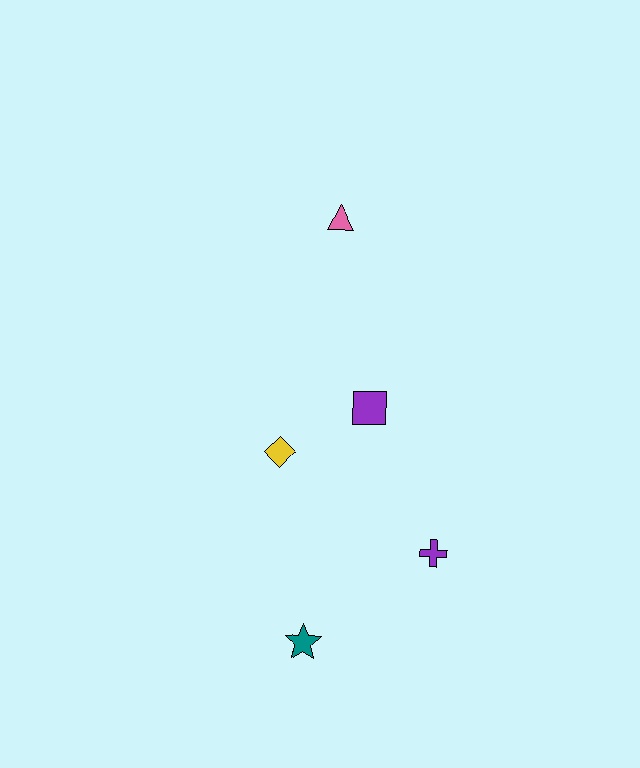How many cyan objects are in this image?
There are no cyan objects.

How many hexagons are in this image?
There are no hexagons.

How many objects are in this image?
There are 5 objects.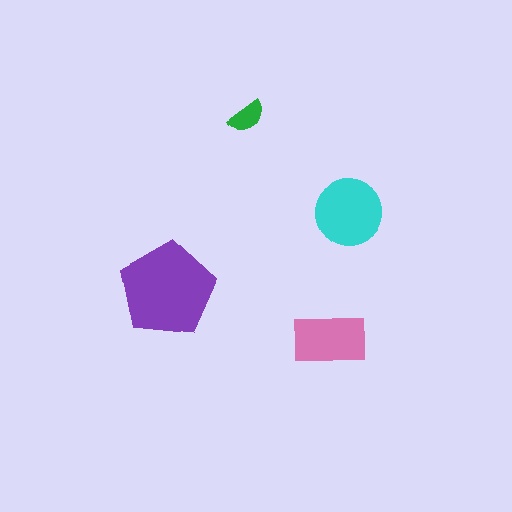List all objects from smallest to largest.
The green semicircle, the pink rectangle, the cyan circle, the purple pentagon.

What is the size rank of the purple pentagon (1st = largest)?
1st.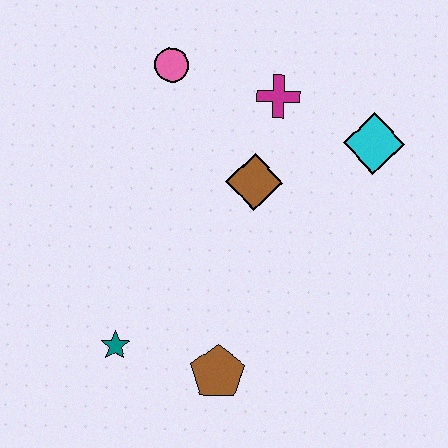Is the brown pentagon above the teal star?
No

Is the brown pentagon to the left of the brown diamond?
Yes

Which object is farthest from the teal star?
The cyan diamond is farthest from the teal star.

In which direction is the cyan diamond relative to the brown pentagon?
The cyan diamond is above the brown pentagon.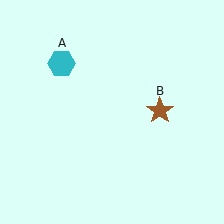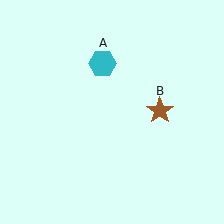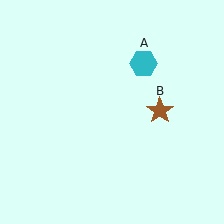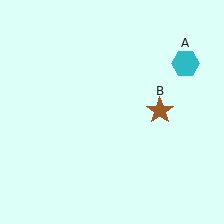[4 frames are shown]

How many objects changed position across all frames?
1 object changed position: cyan hexagon (object A).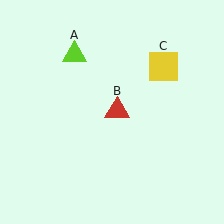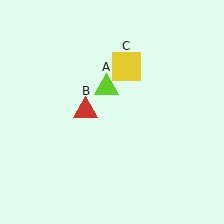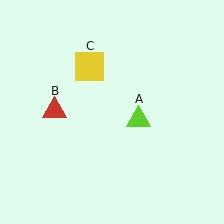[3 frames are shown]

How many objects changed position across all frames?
3 objects changed position: lime triangle (object A), red triangle (object B), yellow square (object C).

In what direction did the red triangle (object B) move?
The red triangle (object B) moved left.